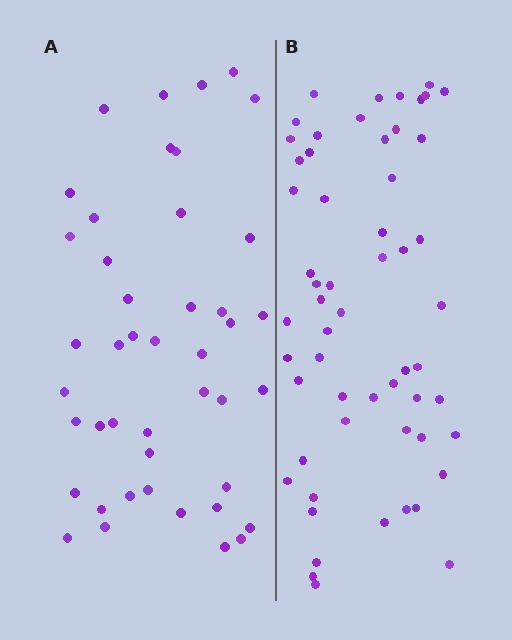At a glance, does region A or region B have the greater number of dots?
Region B (the right region) has more dots.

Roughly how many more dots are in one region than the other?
Region B has approximately 15 more dots than region A.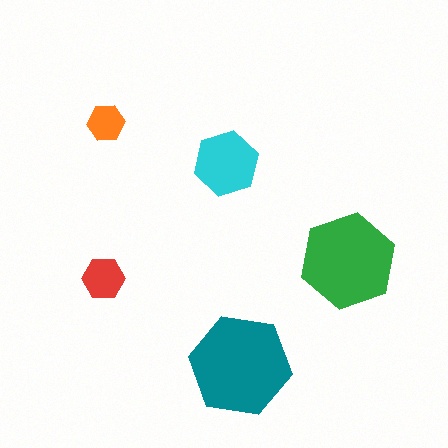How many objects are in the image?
There are 5 objects in the image.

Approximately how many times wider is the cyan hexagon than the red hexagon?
About 1.5 times wider.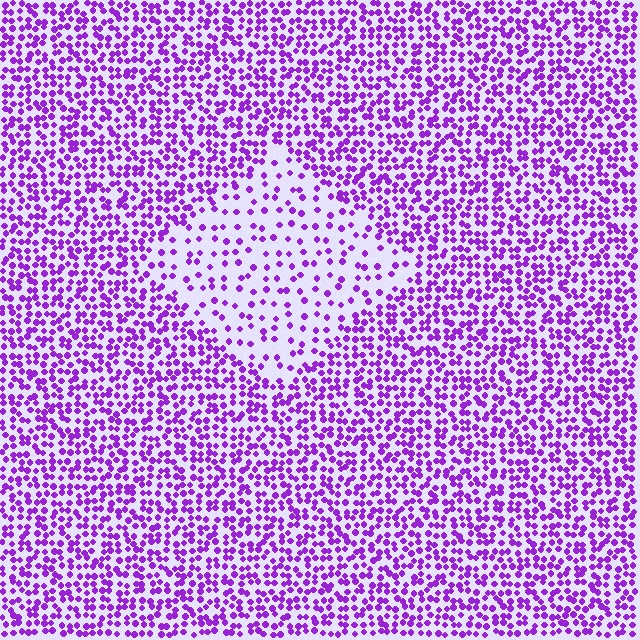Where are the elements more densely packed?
The elements are more densely packed outside the diamond boundary.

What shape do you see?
I see a diamond.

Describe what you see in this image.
The image contains small purple elements arranged at two different densities. A diamond-shaped region is visible where the elements are less densely packed than the surrounding area.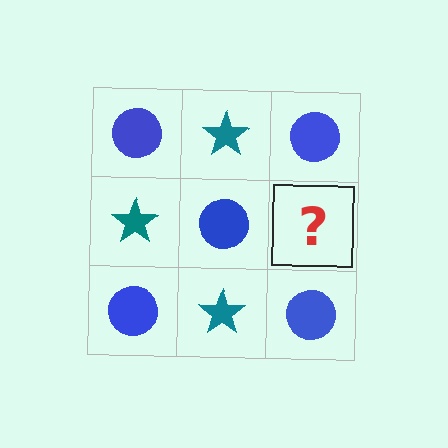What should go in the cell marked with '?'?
The missing cell should contain a teal star.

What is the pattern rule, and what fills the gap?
The rule is that it alternates blue circle and teal star in a checkerboard pattern. The gap should be filled with a teal star.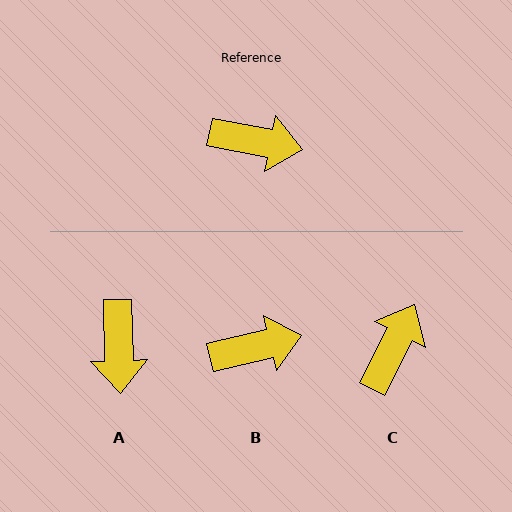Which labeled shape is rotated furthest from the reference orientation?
A, about 78 degrees away.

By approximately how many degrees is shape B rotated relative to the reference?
Approximately 24 degrees counter-clockwise.